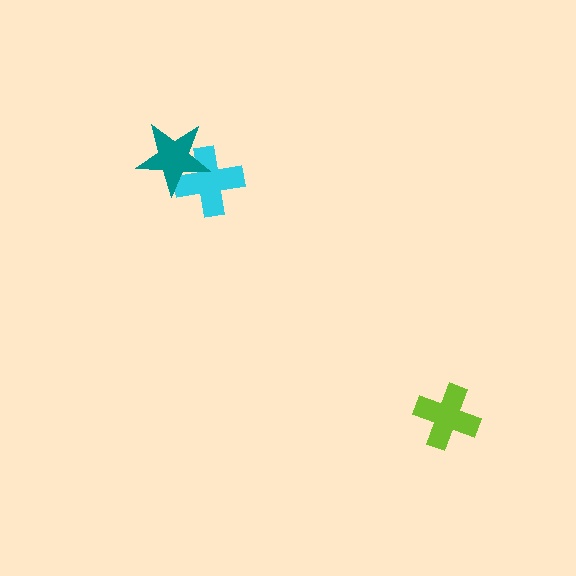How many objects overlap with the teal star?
1 object overlaps with the teal star.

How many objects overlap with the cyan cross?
1 object overlaps with the cyan cross.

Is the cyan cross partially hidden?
Yes, it is partially covered by another shape.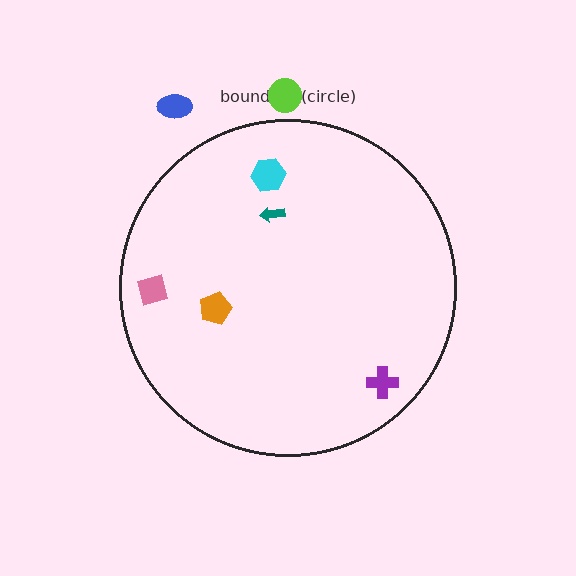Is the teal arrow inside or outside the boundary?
Inside.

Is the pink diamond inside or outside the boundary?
Inside.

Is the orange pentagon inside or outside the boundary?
Inside.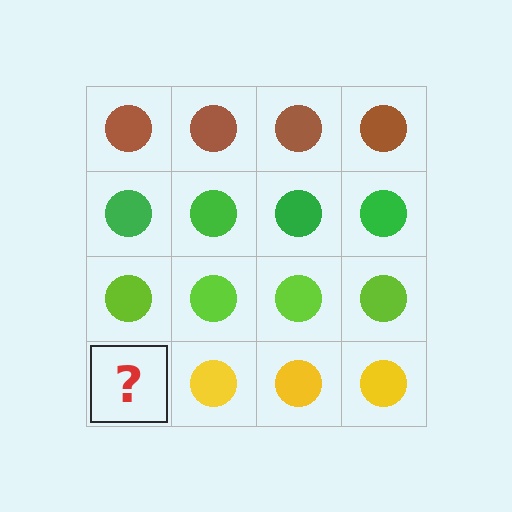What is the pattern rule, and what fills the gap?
The rule is that each row has a consistent color. The gap should be filled with a yellow circle.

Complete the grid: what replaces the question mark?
The question mark should be replaced with a yellow circle.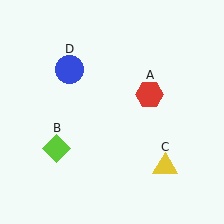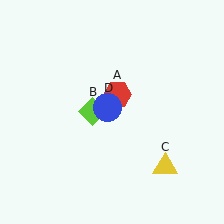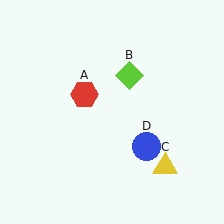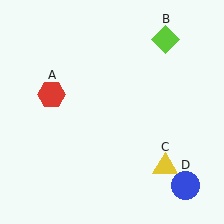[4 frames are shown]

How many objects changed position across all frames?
3 objects changed position: red hexagon (object A), lime diamond (object B), blue circle (object D).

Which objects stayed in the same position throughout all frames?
Yellow triangle (object C) remained stationary.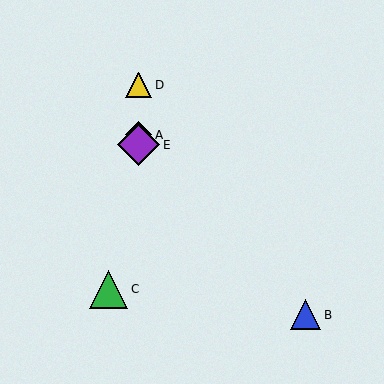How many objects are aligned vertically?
3 objects (A, D, E) are aligned vertically.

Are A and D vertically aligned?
Yes, both are at x≈139.